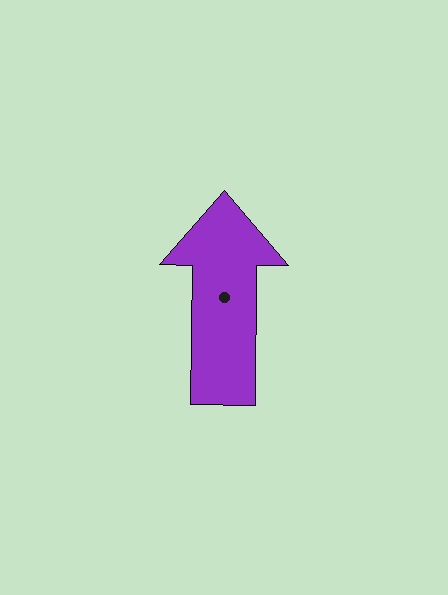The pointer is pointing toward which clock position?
Roughly 12 o'clock.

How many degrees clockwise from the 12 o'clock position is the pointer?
Approximately 0 degrees.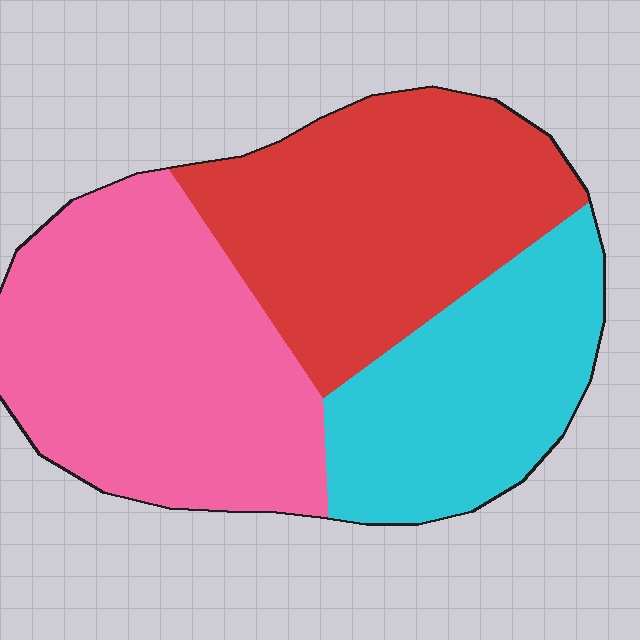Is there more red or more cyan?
Red.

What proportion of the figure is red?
Red covers around 35% of the figure.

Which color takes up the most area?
Pink, at roughly 40%.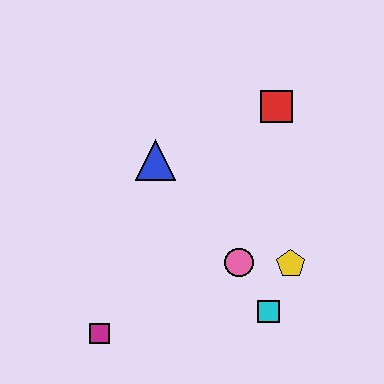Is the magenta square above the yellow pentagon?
No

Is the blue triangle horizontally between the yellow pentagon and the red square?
No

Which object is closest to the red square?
The blue triangle is closest to the red square.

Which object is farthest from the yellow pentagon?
The magenta square is farthest from the yellow pentagon.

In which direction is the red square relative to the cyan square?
The red square is above the cyan square.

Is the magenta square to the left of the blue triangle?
Yes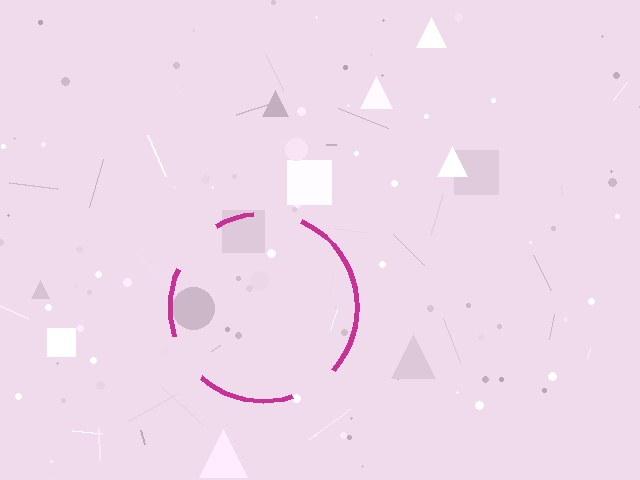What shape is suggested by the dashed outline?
The dashed outline suggests a circle.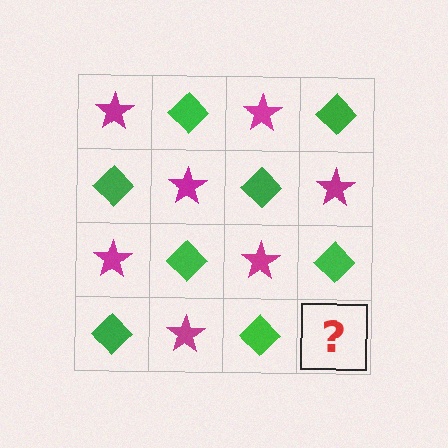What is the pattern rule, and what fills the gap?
The rule is that it alternates magenta star and green diamond in a checkerboard pattern. The gap should be filled with a magenta star.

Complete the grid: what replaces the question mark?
The question mark should be replaced with a magenta star.